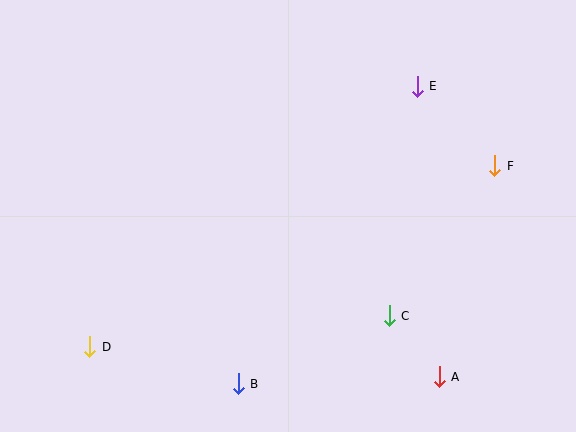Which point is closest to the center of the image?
Point C at (389, 316) is closest to the center.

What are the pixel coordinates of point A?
Point A is at (439, 377).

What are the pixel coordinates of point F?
Point F is at (495, 166).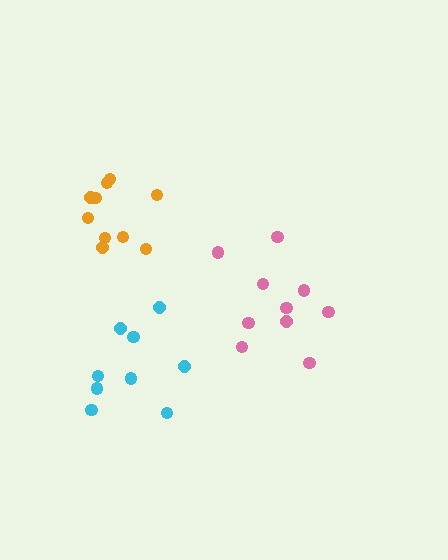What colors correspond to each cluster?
The clusters are colored: orange, cyan, pink.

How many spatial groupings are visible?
There are 3 spatial groupings.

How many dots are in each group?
Group 1: 10 dots, Group 2: 9 dots, Group 3: 10 dots (29 total).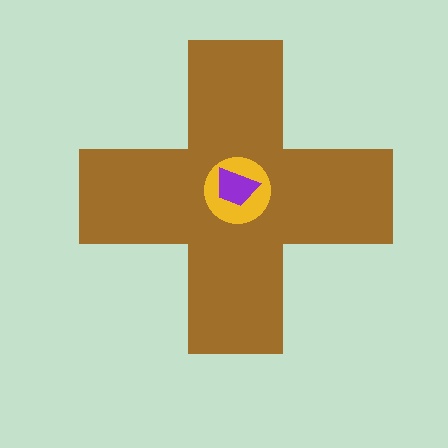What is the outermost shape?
The brown cross.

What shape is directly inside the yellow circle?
The purple trapezoid.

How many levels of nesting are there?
3.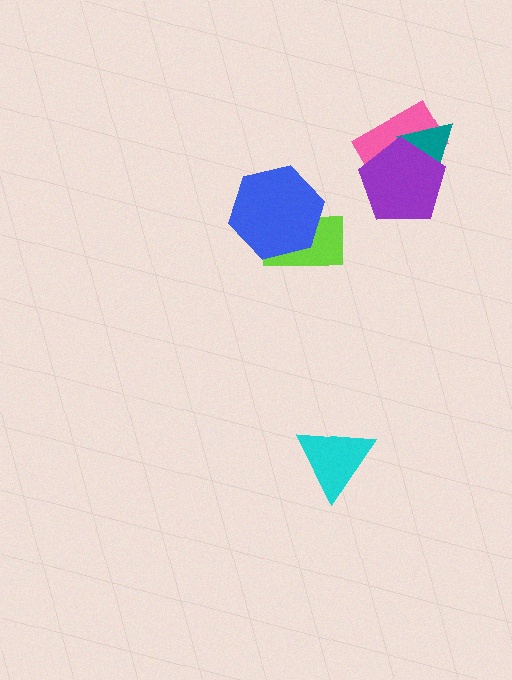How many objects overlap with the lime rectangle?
1 object overlaps with the lime rectangle.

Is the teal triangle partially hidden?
Yes, it is partially covered by another shape.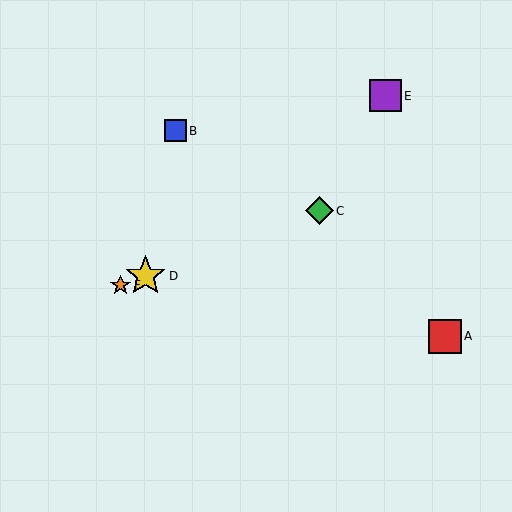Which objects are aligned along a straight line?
Objects C, D, F are aligned along a straight line.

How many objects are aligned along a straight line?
3 objects (C, D, F) are aligned along a straight line.